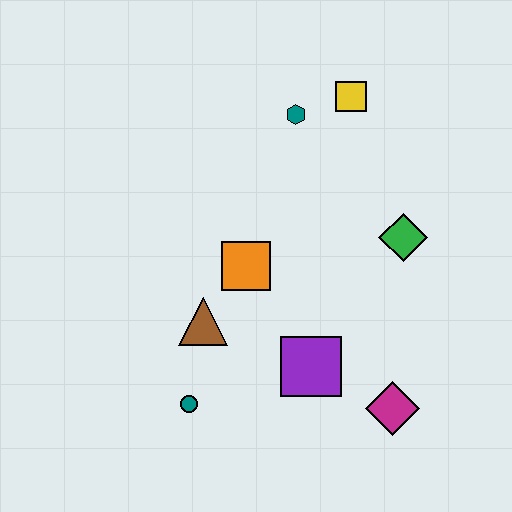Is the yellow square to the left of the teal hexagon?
No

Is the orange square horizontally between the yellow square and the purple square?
No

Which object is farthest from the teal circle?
The yellow square is farthest from the teal circle.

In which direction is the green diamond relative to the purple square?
The green diamond is above the purple square.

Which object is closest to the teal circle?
The brown triangle is closest to the teal circle.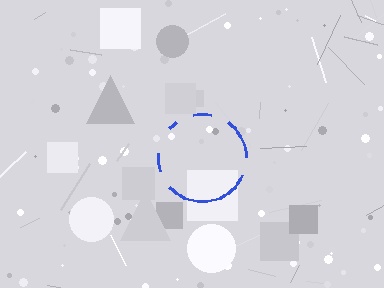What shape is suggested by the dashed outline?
The dashed outline suggests a circle.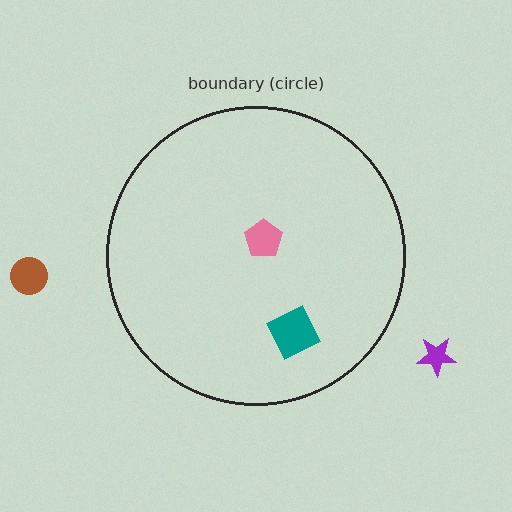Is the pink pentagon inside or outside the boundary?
Inside.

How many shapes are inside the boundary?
2 inside, 2 outside.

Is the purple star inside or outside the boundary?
Outside.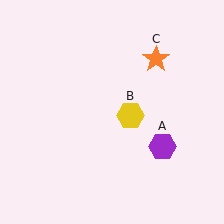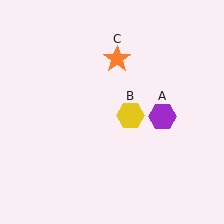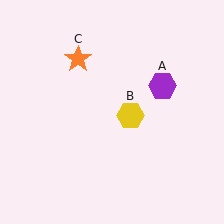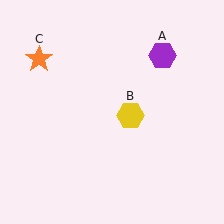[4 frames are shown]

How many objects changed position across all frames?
2 objects changed position: purple hexagon (object A), orange star (object C).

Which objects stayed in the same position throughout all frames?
Yellow hexagon (object B) remained stationary.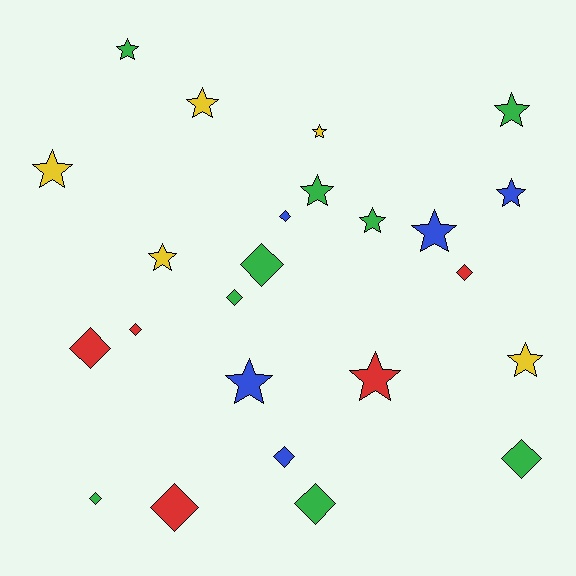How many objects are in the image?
There are 24 objects.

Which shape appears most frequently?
Star, with 13 objects.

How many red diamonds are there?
There are 4 red diamonds.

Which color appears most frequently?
Green, with 9 objects.